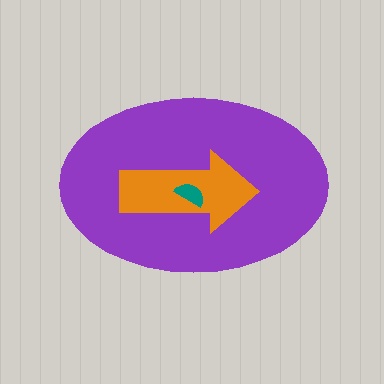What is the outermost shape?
The purple ellipse.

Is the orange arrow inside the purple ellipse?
Yes.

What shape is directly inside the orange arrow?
The teal semicircle.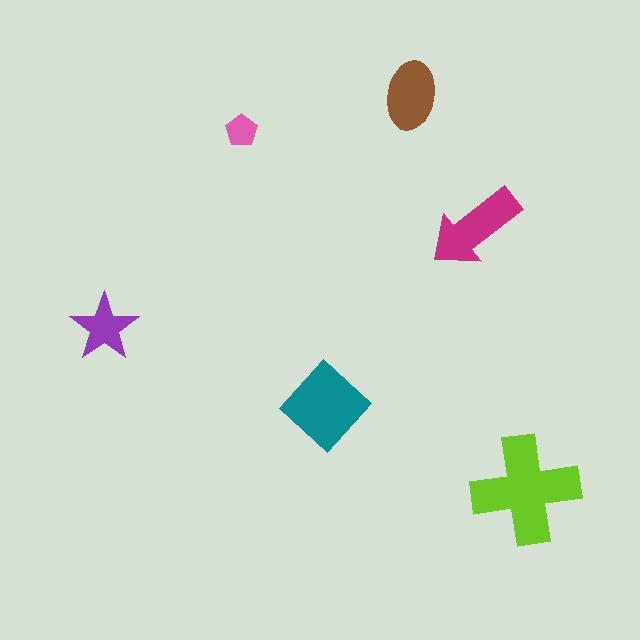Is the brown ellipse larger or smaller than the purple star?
Larger.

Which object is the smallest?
The pink pentagon.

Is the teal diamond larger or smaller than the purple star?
Larger.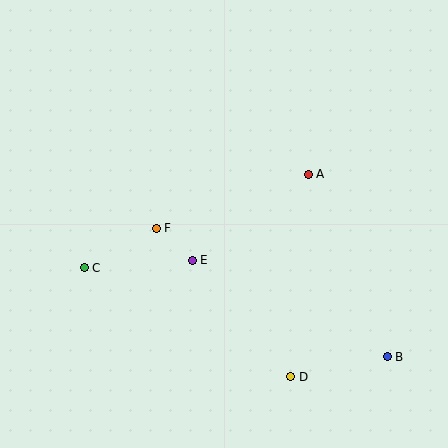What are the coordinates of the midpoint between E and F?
The midpoint between E and F is at (174, 244).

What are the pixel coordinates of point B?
Point B is at (387, 357).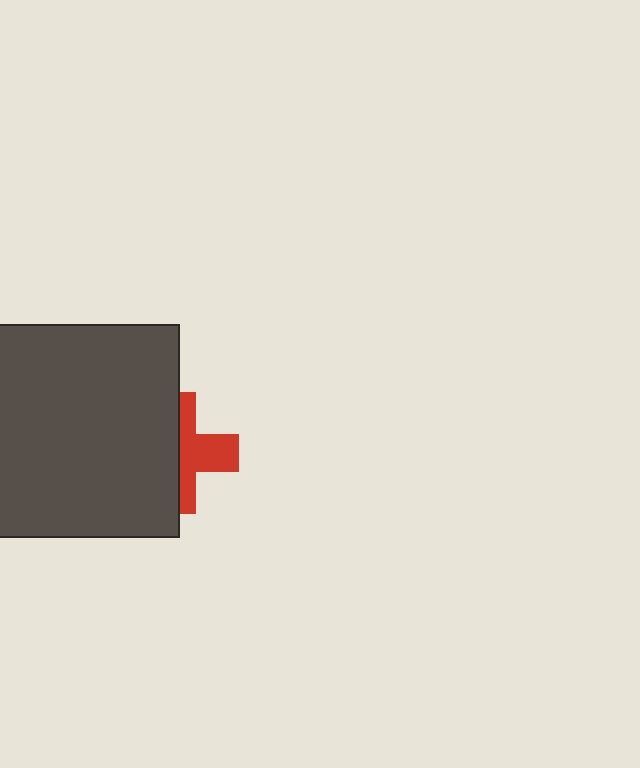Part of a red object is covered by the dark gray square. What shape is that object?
It is a cross.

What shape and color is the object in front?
The object in front is a dark gray square.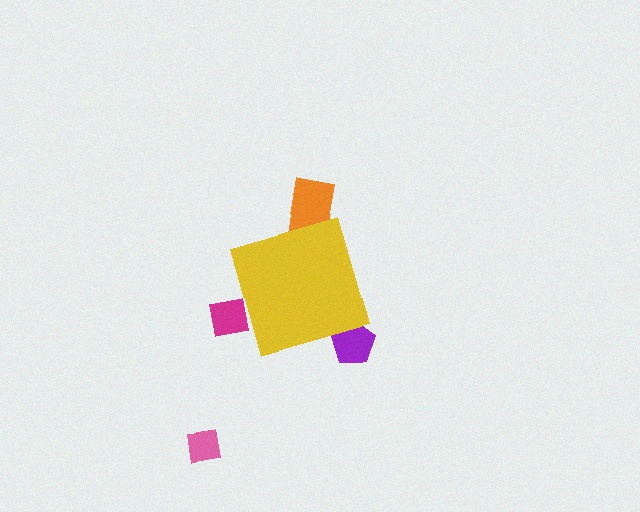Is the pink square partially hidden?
No, the pink square is fully visible.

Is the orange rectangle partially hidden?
Yes, the orange rectangle is partially hidden behind the yellow diamond.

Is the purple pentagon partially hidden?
Yes, the purple pentagon is partially hidden behind the yellow diamond.